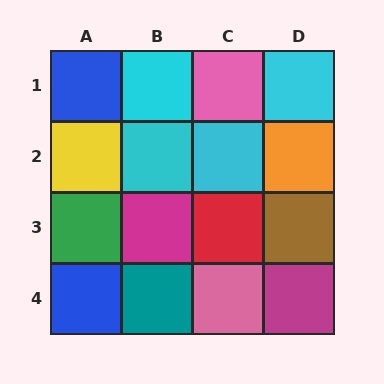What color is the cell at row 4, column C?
Pink.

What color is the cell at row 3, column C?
Red.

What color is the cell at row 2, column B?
Cyan.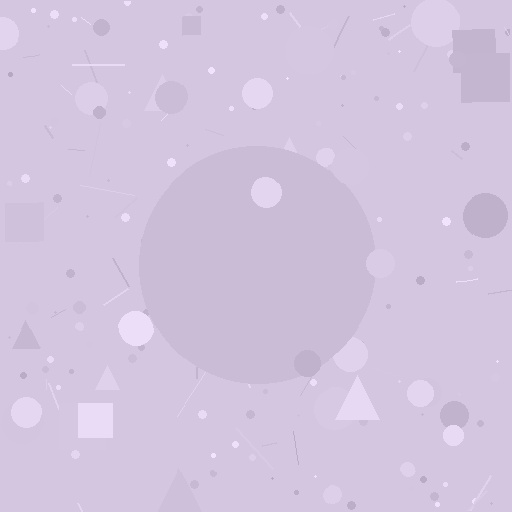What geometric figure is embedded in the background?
A circle is embedded in the background.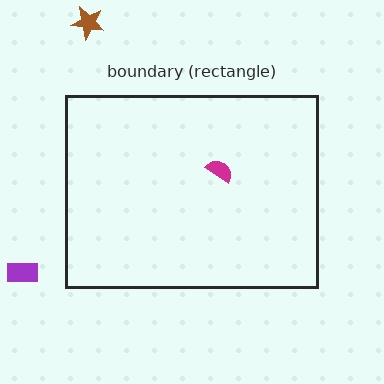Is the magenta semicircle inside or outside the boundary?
Inside.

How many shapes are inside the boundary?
1 inside, 2 outside.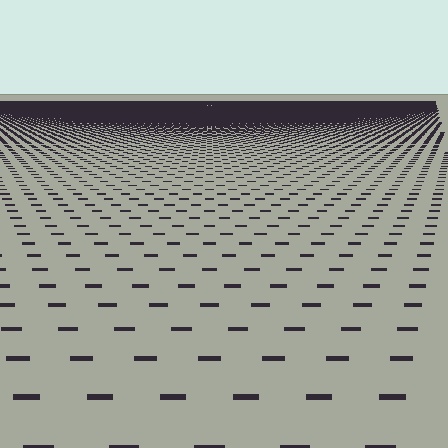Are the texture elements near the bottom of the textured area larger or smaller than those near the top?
Larger. Near the bottom, elements are closer to the viewer and appear at a bigger on-screen size.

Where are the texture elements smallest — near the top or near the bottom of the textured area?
Near the top.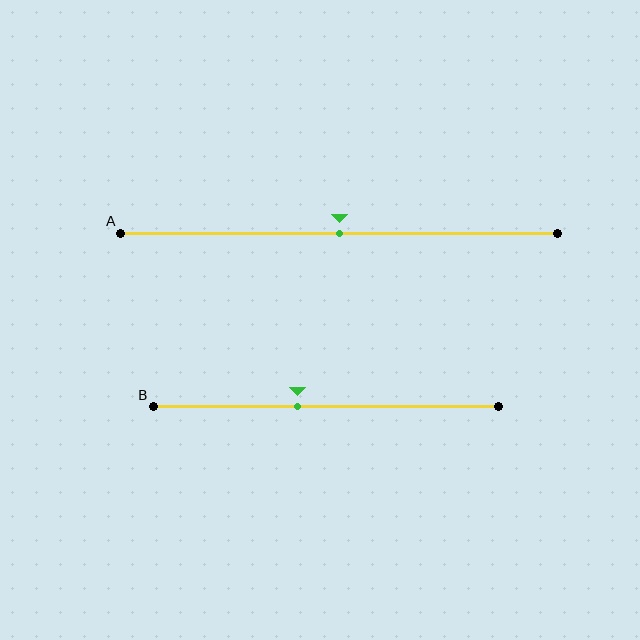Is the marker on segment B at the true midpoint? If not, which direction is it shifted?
No, the marker on segment B is shifted to the left by about 8% of the segment length.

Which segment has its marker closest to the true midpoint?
Segment A has its marker closest to the true midpoint.